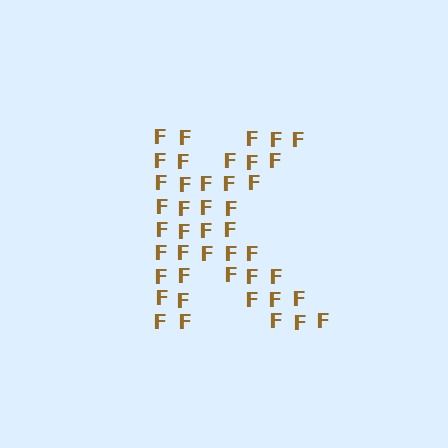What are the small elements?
The small elements are letter F's.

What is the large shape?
The large shape is the letter K.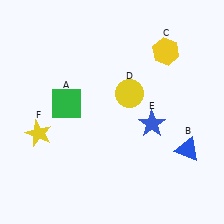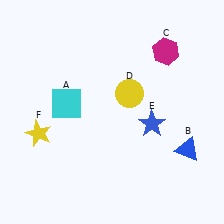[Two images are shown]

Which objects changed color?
A changed from green to cyan. C changed from yellow to magenta.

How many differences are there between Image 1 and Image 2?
There are 2 differences between the two images.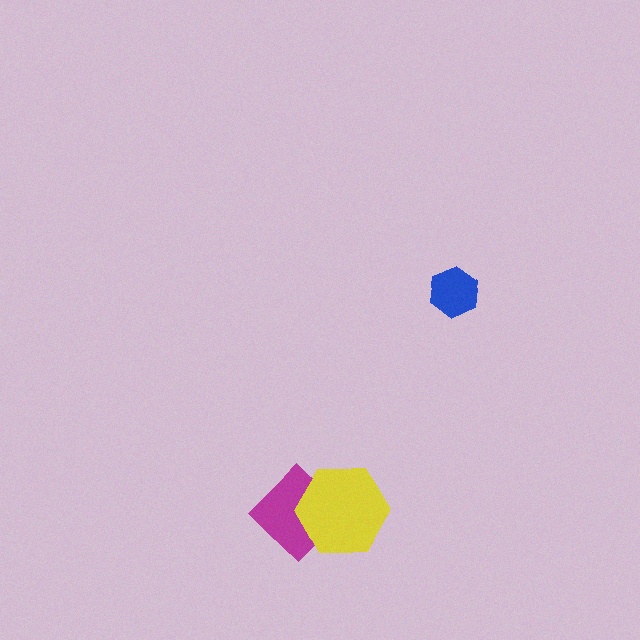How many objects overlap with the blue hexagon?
0 objects overlap with the blue hexagon.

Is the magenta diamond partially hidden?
Yes, it is partially covered by another shape.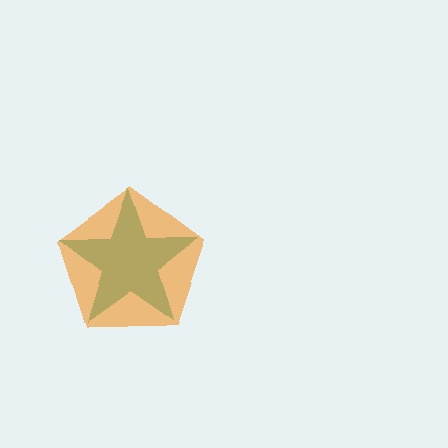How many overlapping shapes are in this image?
There are 2 overlapping shapes in the image.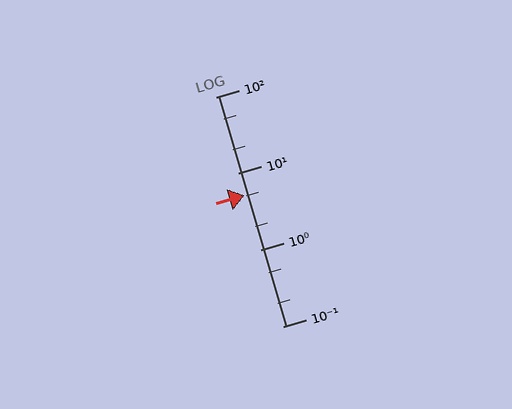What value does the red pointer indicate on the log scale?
The pointer indicates approximately 5.1.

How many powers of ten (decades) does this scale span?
The scale spans 3 decades, from 0.1 to 100.